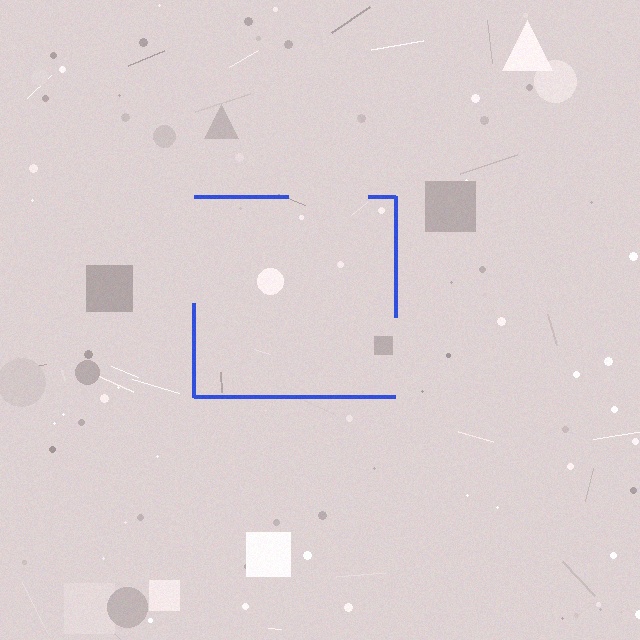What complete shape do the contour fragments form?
The contour fragments form a square.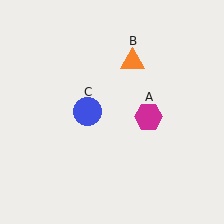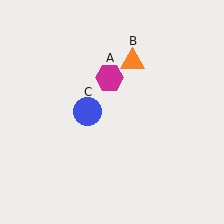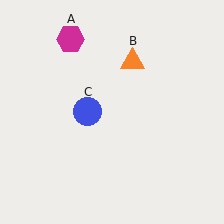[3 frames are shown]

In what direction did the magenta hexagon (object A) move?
The magenta hexagon (object A) moved up and to the left.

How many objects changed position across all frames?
1 object changed position: magenta hexagon (object A).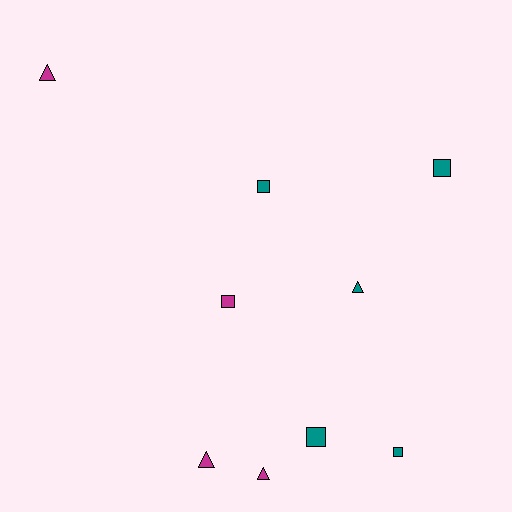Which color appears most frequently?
Teal, with 5 objects.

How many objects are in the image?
There are 9 objects.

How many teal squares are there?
There are 4 teal squares.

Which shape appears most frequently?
Square, with 5 objects.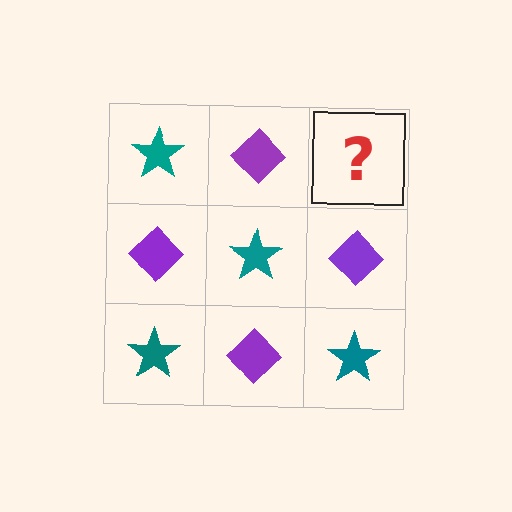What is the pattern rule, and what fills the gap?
The rule is that it alternates teal star and purple diamond in a checkerboard pattern. The gap should be filled with a teal star.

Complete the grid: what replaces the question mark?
The question mark should be replaced with a teal star.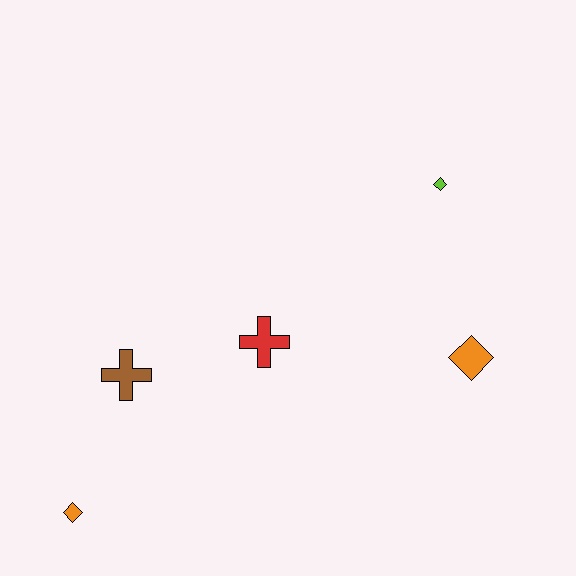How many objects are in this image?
There are 5 objects.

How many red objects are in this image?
There is 1 red object.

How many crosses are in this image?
There are 2 crosses.